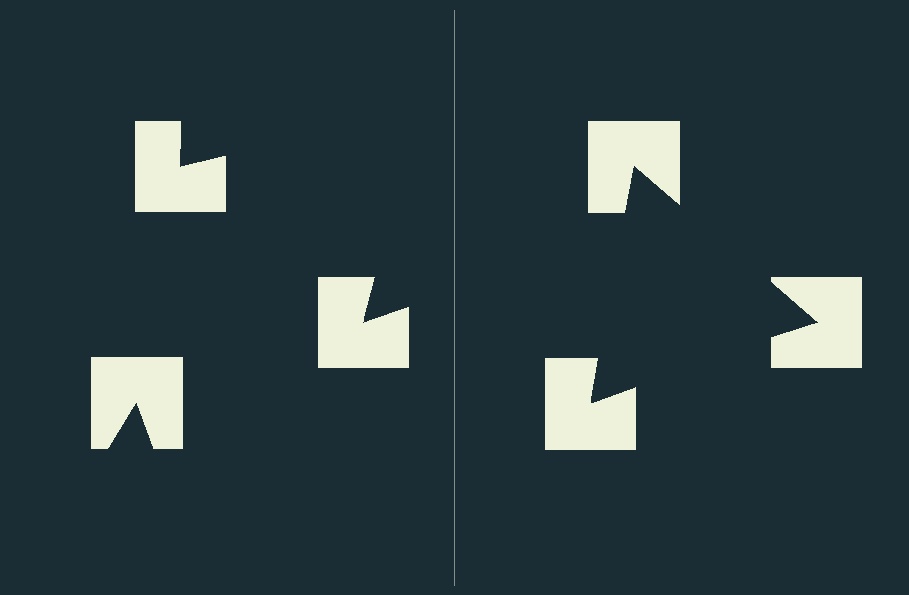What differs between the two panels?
The notched squares are positioned identically on both sides; only the wedge orientations differ. On the right they align to a triangle; on the left they are misaligned.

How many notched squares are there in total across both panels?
6 — 3 on each side.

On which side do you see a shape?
An illusory triangle appears on the right side. On the left side the wedge cuts are rotated, so no coherent shape forms.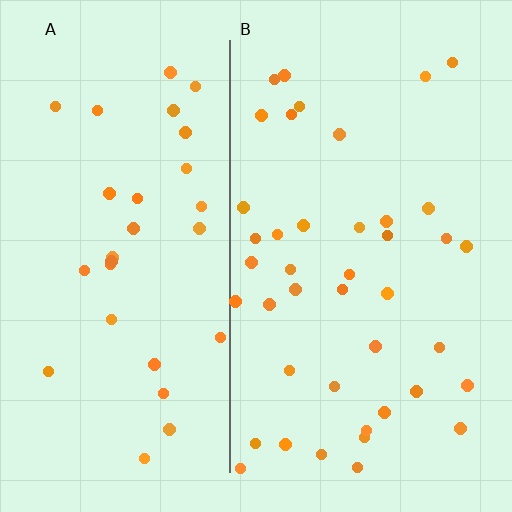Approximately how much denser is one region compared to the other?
Approximately 1.4× — region B over region A.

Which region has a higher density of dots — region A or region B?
B (the right).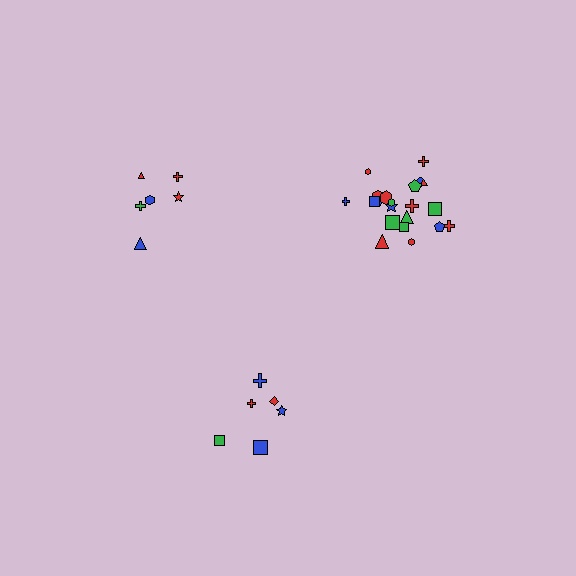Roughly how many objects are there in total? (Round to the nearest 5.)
Roughly 35 objects in total.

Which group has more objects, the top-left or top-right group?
The top-right group.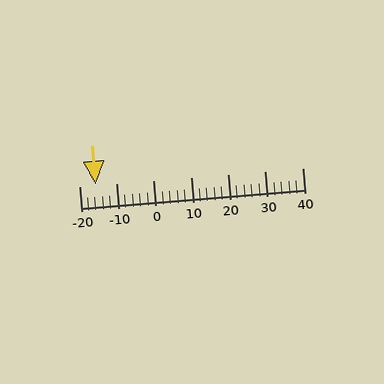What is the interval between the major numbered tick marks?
The major tick marks are spaced 10 units apart.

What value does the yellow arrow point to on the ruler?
The yellow arrow points to approximately -16.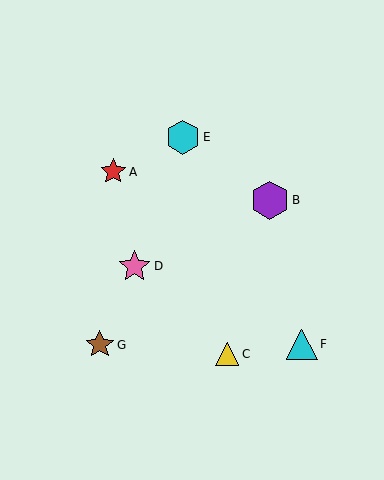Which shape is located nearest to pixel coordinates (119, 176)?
The red star (labeled A) at (113, 172) is nearest to that location.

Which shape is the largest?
The purple hexagon (labeled B) is the largest.